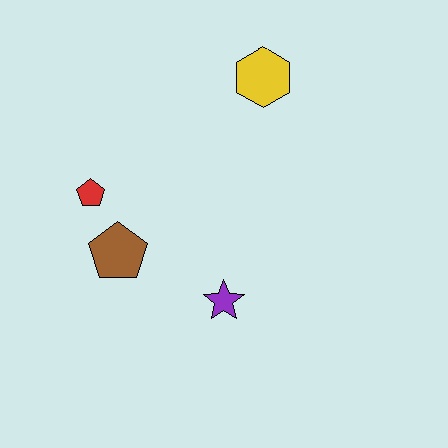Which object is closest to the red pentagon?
The brown pentagon is closest to the red pentagon.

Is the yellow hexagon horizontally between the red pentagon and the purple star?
No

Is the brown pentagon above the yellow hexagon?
No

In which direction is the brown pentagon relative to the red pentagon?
The brown pentagon is below the red pentagon.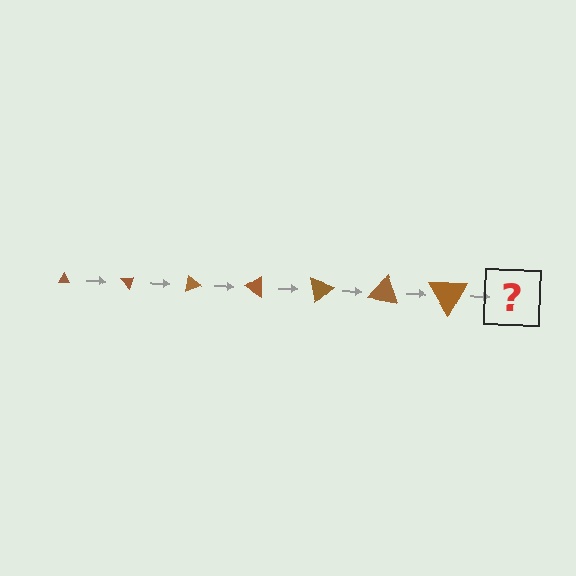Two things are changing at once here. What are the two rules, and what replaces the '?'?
The two rules are that the triangle grows larger each step and it rotates 50 degrees each step. The '?' should be a triangle, larger than the previous one and rotated 350 degrees from the start.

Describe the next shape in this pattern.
It should be a triangle, larger than the previous one and rotated 350 degrees from the start.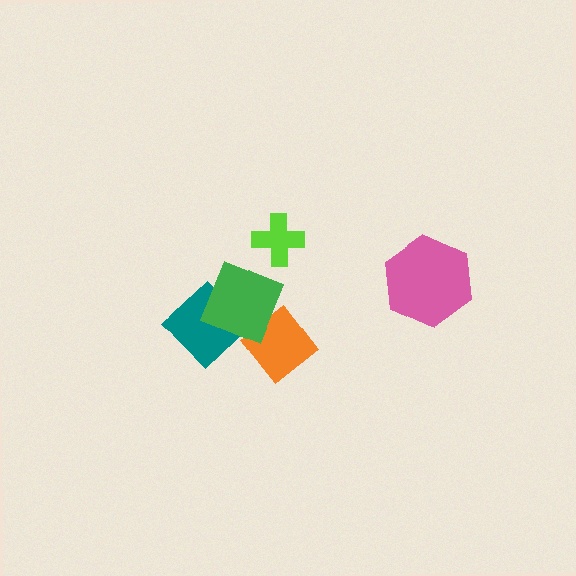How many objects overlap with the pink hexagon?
0 objects overlap with the pink hexagon.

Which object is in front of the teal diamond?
The green diamond is in front of the teal diamond.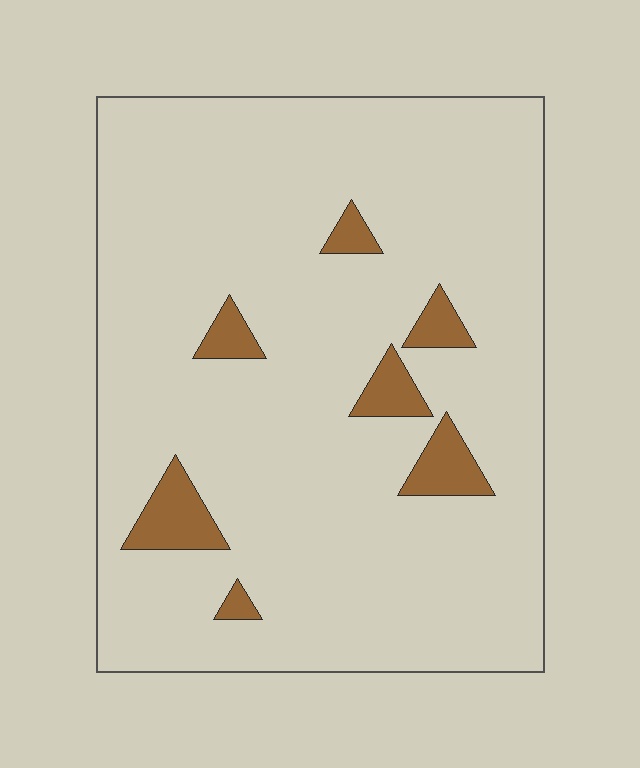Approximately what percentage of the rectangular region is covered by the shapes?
Approximately 10%.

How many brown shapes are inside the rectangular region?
7.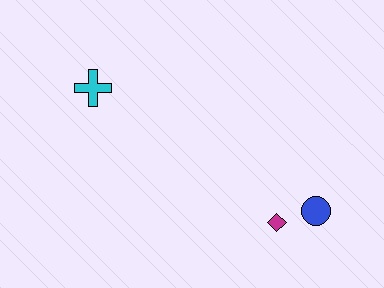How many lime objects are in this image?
There are no lime objects.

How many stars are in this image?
There are no stars.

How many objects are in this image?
There are 3 objects.